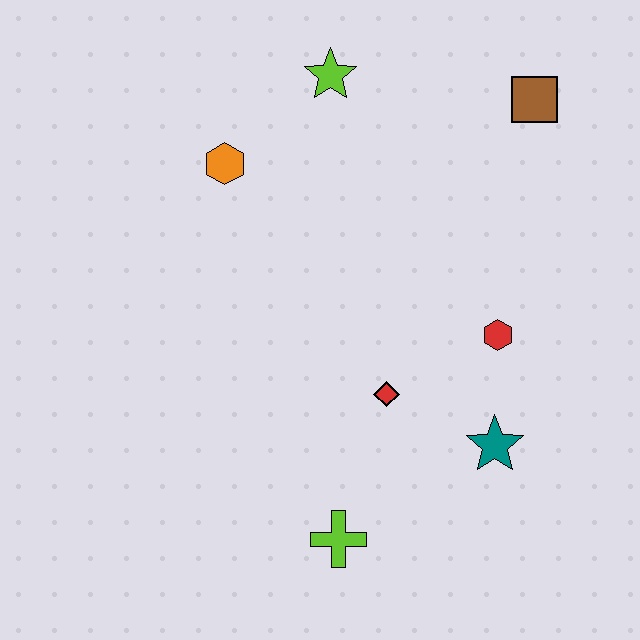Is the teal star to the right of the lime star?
Yes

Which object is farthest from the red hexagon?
The orange hexagon is farthest from the red hexagon.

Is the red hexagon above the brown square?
No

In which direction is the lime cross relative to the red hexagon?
The lime cross is below the red hexagon.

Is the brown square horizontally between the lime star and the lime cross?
No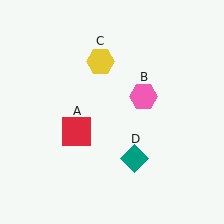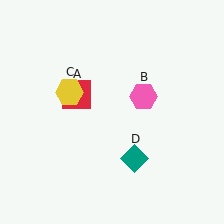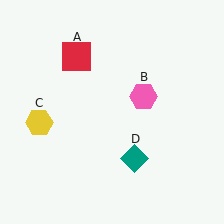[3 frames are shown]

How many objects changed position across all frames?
2 objects changed position: red square (object A), yellow hexagon (object C).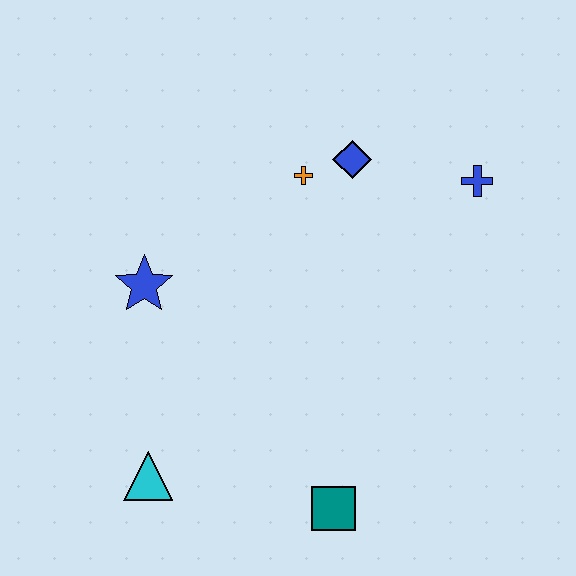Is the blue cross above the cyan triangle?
Yes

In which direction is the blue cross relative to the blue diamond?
The blue cross is to the right of the blue diamond.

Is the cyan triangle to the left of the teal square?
Yes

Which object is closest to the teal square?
The cyan triangle is closest to the teal square.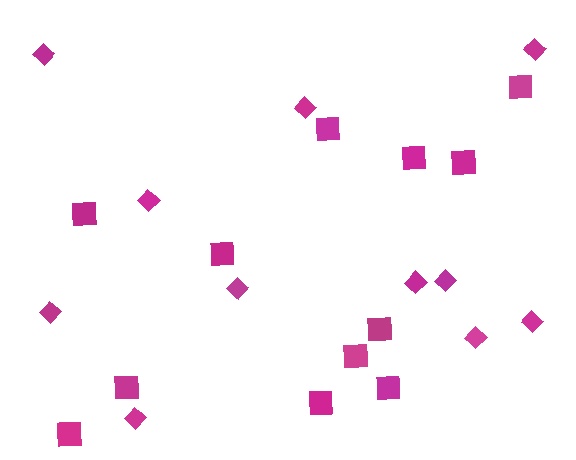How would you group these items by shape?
There are 2 groups: one group of diamonds (11) and one group of squares (12).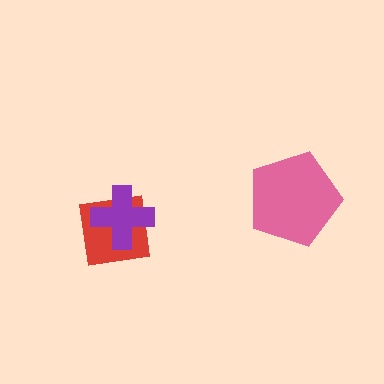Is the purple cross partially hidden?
No, no other shape covers it.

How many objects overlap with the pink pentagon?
0 objects overlap with the pink pentagon.